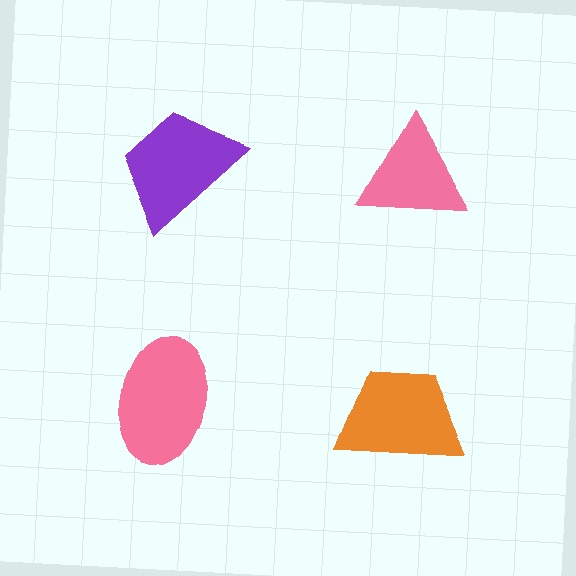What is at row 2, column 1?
A pink ellipse.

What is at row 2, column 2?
An orange trapezoid.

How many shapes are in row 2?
2 shapes.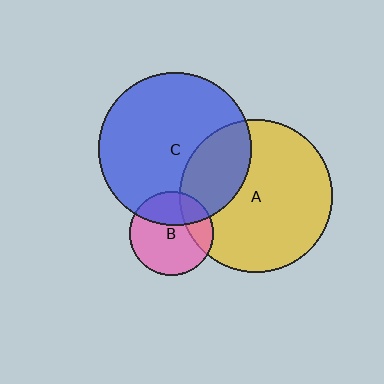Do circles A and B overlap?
Yes.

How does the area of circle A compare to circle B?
Approximately 3.3 times.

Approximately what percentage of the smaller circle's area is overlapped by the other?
Approximately 20%.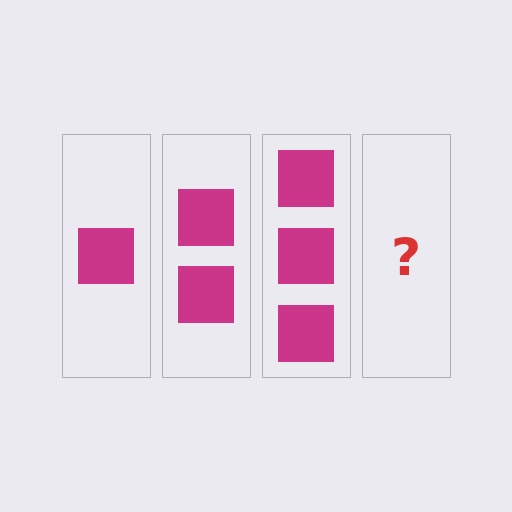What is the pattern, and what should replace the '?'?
The pattern is that each step adds one more square. The '?' should be 4 squares.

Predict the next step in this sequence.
The next step is 4 squares.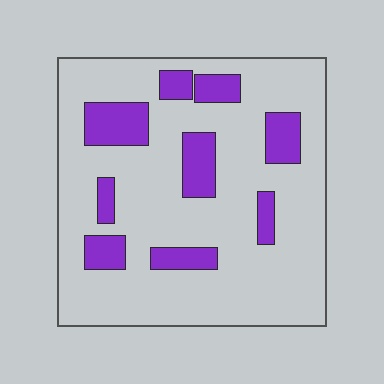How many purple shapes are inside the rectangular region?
9.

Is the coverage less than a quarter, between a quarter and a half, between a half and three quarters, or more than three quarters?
Less than a quarter.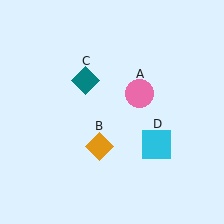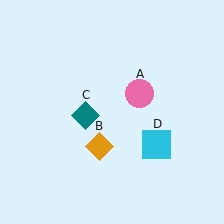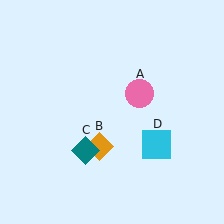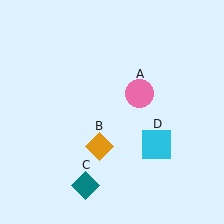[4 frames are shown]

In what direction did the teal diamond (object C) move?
The teal diamond (object C) moved down.